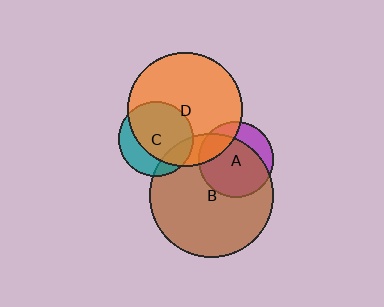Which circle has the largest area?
Circle B (brown).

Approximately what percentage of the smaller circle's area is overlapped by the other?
Approximately 20%.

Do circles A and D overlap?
Yes.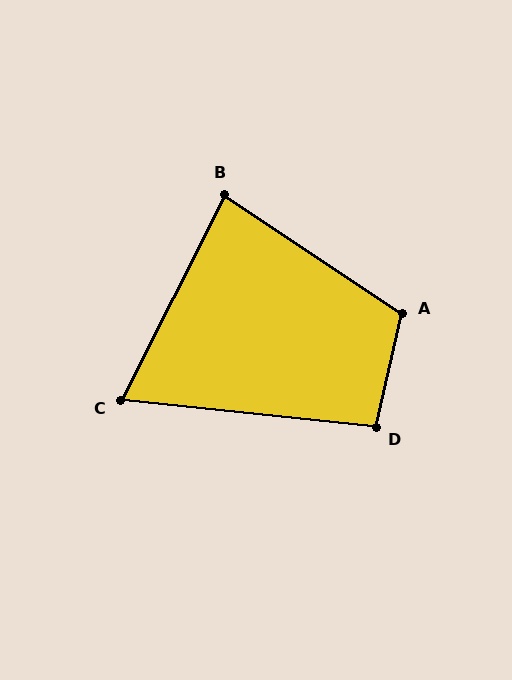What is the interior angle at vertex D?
Approximately 97 degrees (obtuse).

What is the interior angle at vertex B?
Approximately 83 degrees (acute).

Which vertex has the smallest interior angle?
C, at approximately 69 degrees.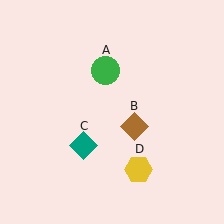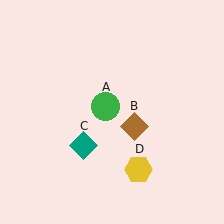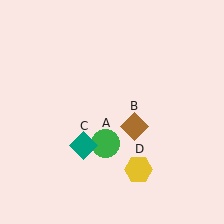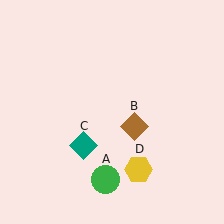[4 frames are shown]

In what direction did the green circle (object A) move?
The green circle (object A) moved down.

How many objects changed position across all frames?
1 object changed position: green circle (object A).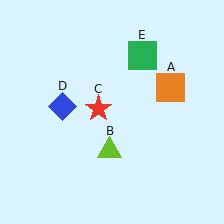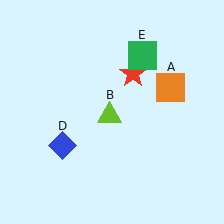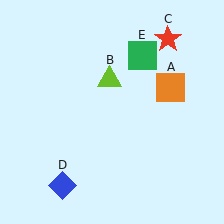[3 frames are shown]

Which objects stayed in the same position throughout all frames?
Orange square (object A) and green square (object E) remained stationary.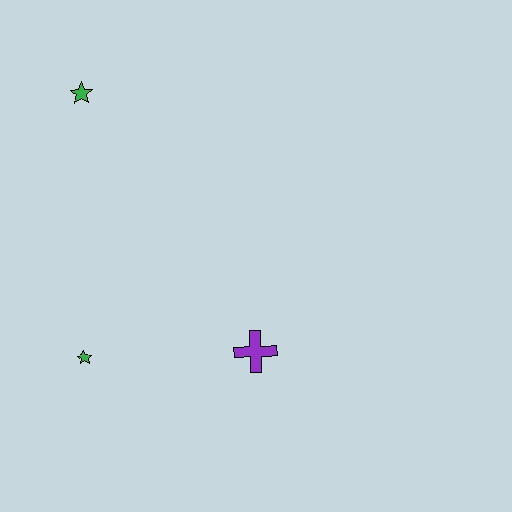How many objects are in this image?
There are 3 objects.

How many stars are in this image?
There are 2 stars.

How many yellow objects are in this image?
There are no yellow objects.